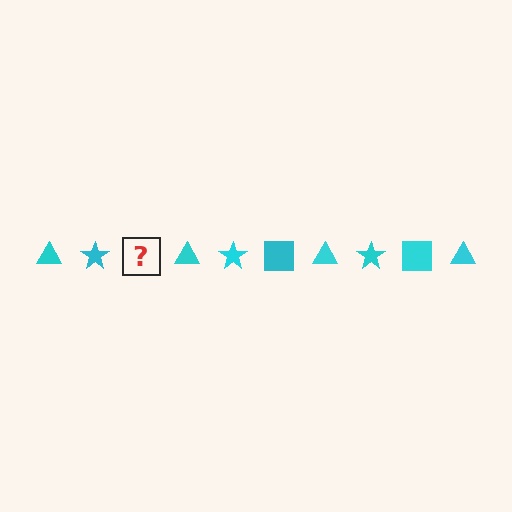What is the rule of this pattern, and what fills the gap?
The rule is that the pattern cycles through triangle, star, square shapes in cyan. The gap should be filled with a cyan square.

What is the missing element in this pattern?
The missing element is a cyan square.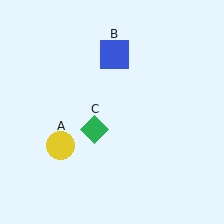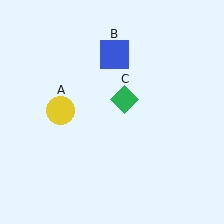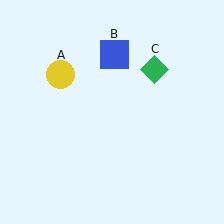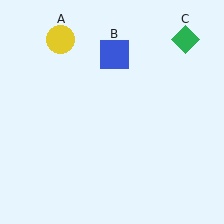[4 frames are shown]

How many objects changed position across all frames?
2 objects changed position: yellow circle (object A), green diamond (object C).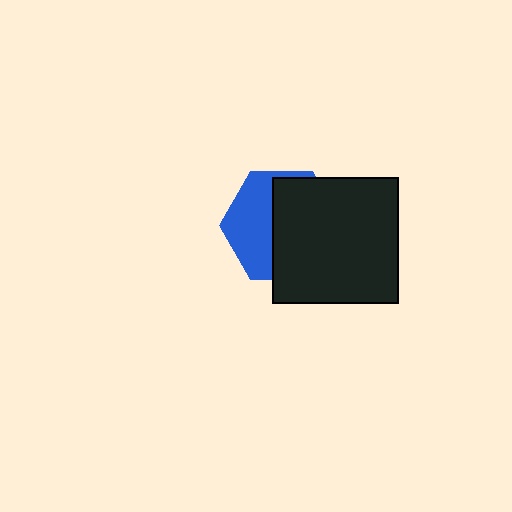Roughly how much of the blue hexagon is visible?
A small part of it is visible (roughly 42%).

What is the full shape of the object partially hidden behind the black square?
The partially hidden object is a blue hexagon.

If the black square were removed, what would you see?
You would see the complete blue hexagon.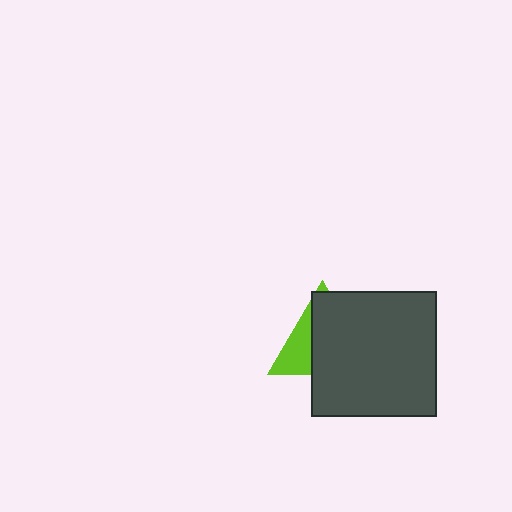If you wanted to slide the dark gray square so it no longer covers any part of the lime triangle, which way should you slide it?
Slide it right — that is the most direct way to separate the two shapes.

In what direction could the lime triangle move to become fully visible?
The lime triangle could move left. That would shift it out from behind the dark gray square entirely.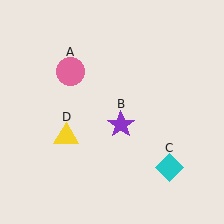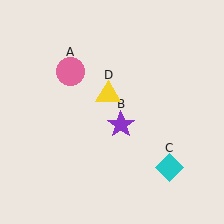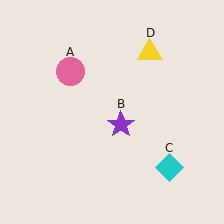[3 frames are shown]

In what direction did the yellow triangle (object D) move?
The yellow triangle (object D) moved up and to the right.